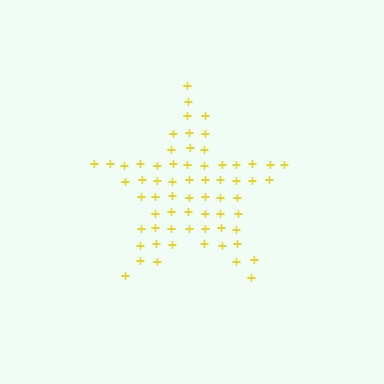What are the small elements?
The small elements are plus signs.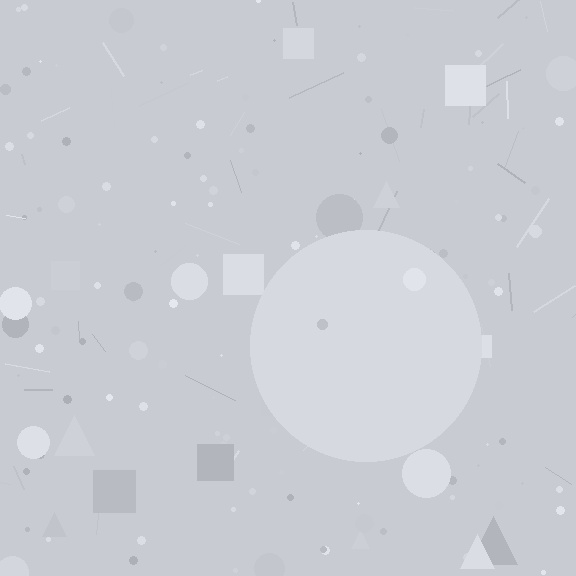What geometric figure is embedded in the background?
A circle is embedded in the background.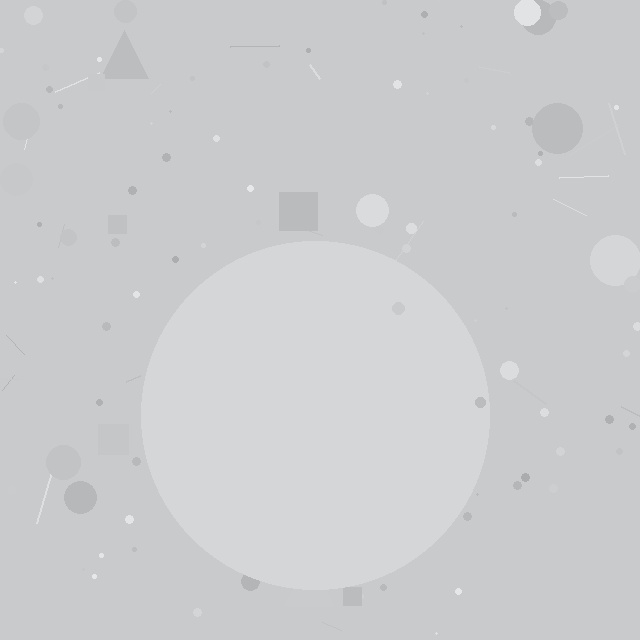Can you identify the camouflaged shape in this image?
The camouflaged shape is a circle.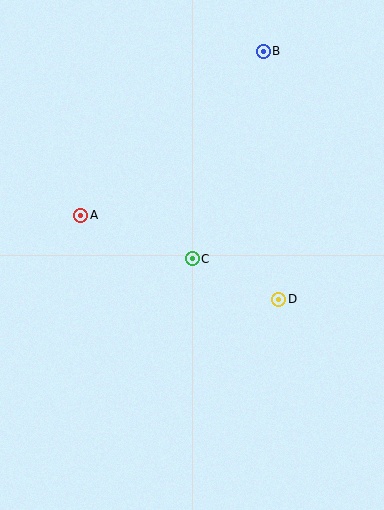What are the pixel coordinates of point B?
Point B is at (263, 51).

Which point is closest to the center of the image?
Point C at (192, 259) is closest to the center.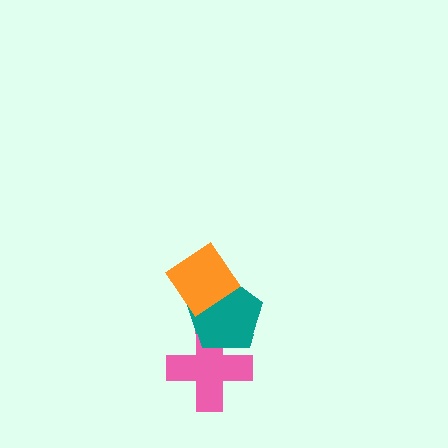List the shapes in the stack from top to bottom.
From top to bottom: the orange diamond, the teal pentagon, the pink cross.